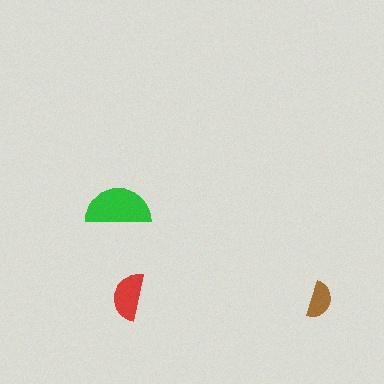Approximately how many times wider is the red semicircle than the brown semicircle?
About 1.5 times wider.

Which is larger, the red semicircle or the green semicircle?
The green one.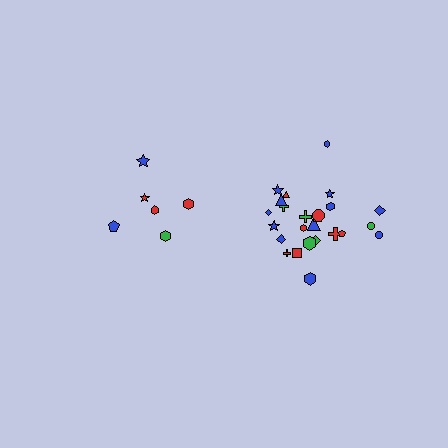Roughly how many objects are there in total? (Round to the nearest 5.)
Roughly 30 objects in total.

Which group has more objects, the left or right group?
The right group.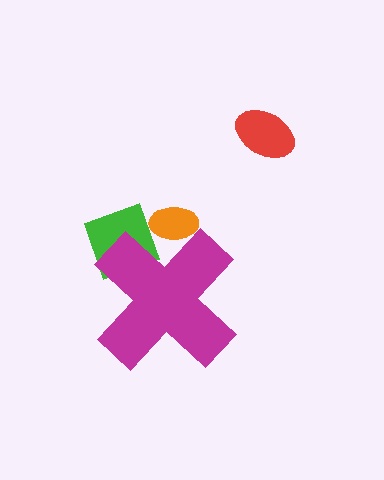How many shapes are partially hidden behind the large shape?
2 shapes are partially hidden.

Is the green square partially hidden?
Yes, the green square is partially hidden behind the magenta cross.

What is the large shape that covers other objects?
A magenta cross.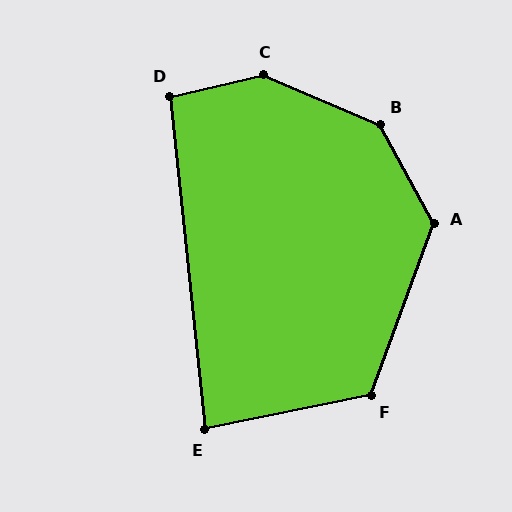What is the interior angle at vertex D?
Approximately 97 degrees (obtuse).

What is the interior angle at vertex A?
Approximately 131 degrees (obtuse).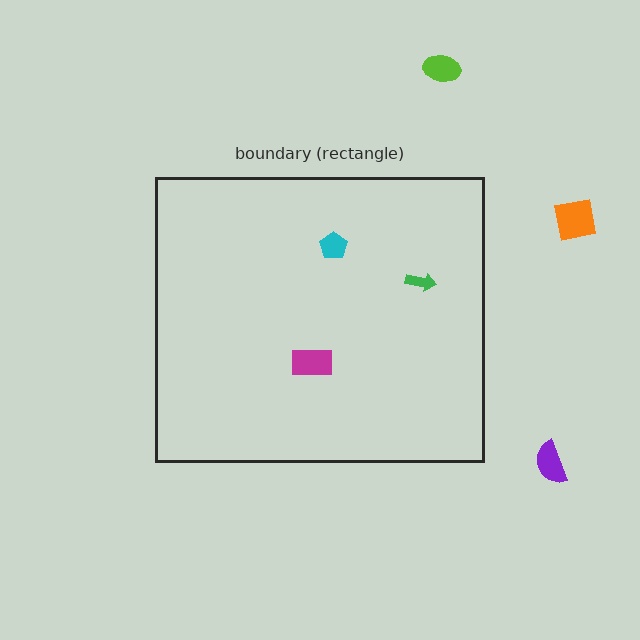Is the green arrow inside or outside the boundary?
Inside.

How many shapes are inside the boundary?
3 inside, 3 outside.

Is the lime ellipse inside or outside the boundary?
Outside.